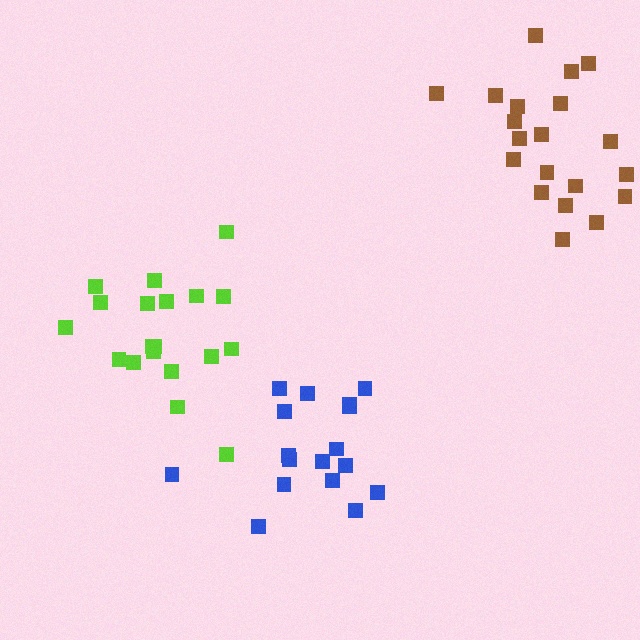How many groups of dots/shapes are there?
There are 3 groups.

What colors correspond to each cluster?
The clusters are colored: brown, blue, lime.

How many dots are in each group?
Group 1: 20 dots, Group 2: 17 dots, Group 3: 19 dots (56 total).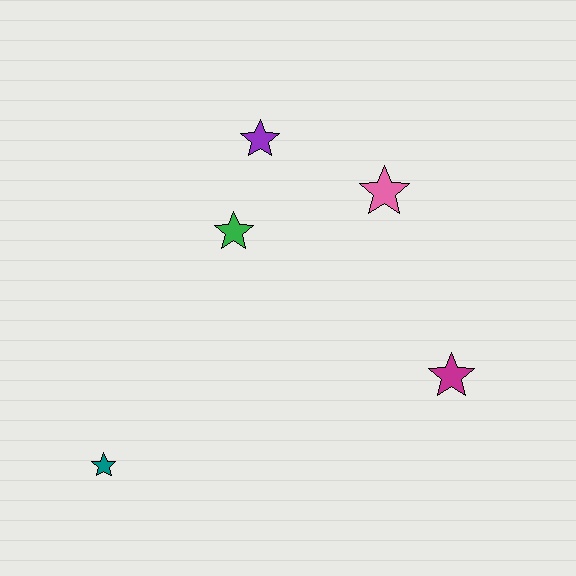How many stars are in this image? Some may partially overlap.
There are 5 stars.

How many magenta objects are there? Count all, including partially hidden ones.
There is 1 magenta object.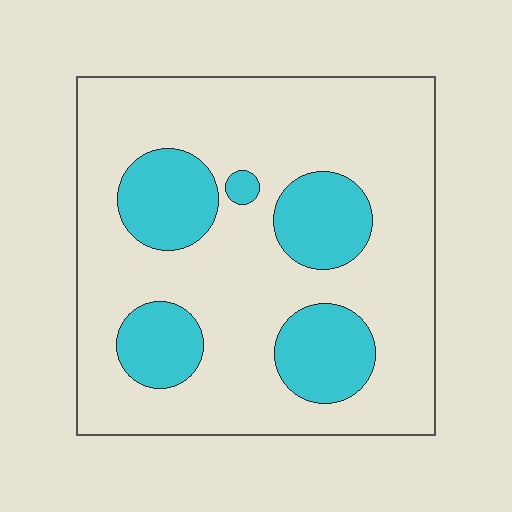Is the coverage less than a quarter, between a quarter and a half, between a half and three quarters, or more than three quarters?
Less than a quarter.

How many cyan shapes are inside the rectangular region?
5.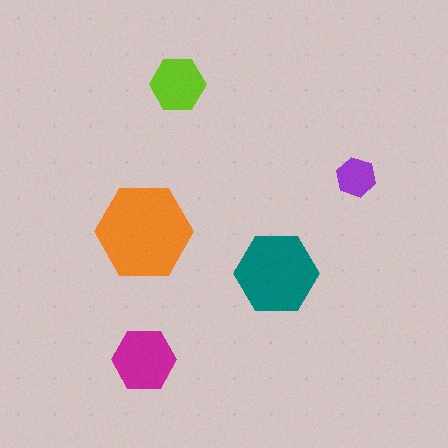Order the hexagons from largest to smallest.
the orange one, the teal one, the magenta one, the lime one, the purple one.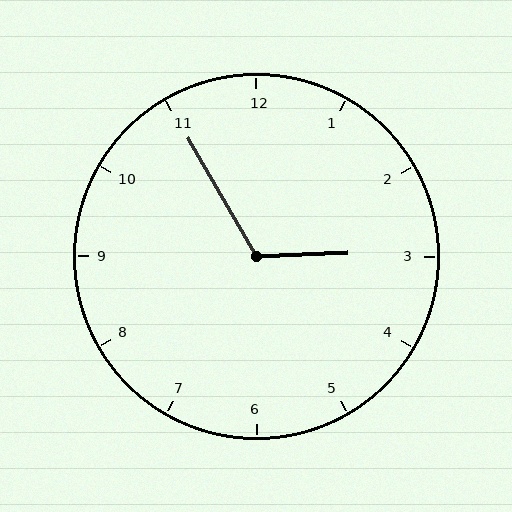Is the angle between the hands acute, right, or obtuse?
It is obtuse.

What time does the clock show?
2:55.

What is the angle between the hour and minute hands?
Approximately 118 degrees.